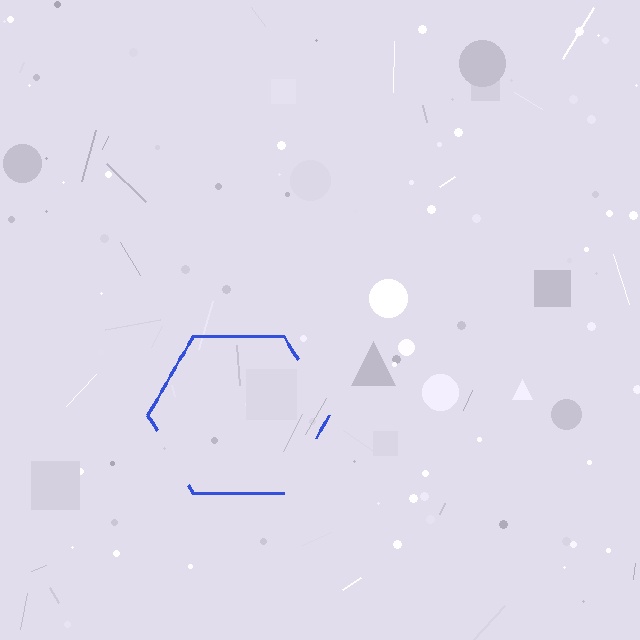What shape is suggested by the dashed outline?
The dashed outline suggests a hexagon.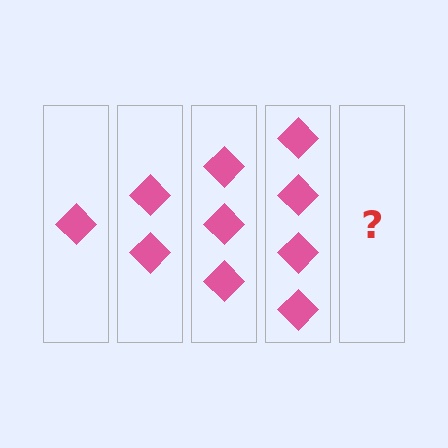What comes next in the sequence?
The next element should be 5 diamonds.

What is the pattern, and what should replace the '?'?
The pattern is that each step adds one more diamond. The '?' should be 5 diamonds.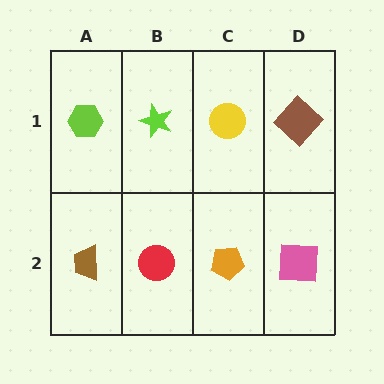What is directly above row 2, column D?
A brown diamond.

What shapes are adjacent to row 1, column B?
A red circle (row 2, column B), a lime hexagon (row 1, column A), a yellow circle (row 1, column C).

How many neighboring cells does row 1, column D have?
2.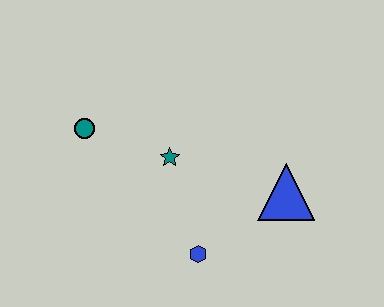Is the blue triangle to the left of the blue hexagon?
No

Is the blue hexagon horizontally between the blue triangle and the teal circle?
Yes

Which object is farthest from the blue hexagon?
The teal circle is farthest from the blue hexagon.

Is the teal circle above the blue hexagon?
Yes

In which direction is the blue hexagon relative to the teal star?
The blue hexagon is below the teal star.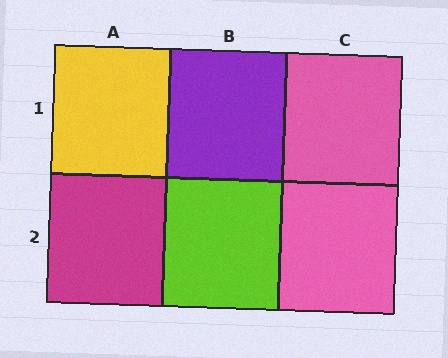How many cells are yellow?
1 cell is yellow.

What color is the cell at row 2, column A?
Magenta.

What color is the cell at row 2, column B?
Lime.